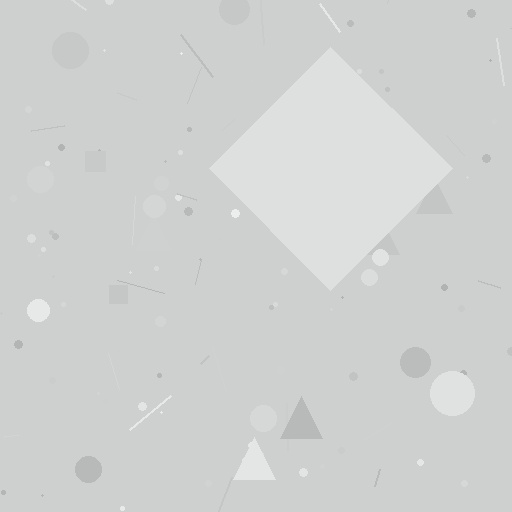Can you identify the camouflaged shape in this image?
The camouflaged shape is a diamond.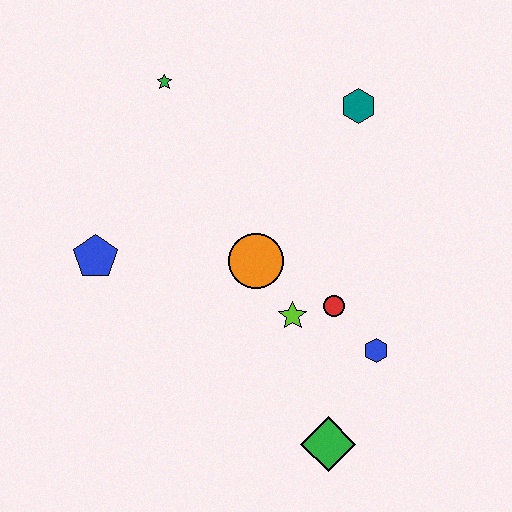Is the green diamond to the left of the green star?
No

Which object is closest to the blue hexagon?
The red circle is closest to the blue hexagon.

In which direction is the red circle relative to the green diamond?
The red circle is above the green diamond.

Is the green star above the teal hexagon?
Yes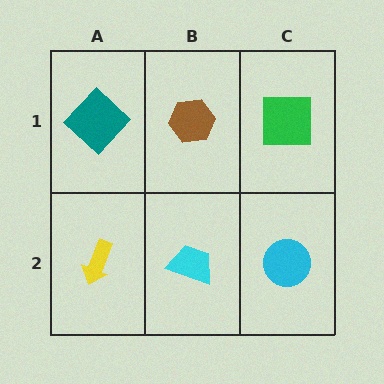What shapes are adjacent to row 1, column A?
A yellow arrow (row 2, column A), a brown hexagon (row 1, column B).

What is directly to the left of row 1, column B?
A teal diamond.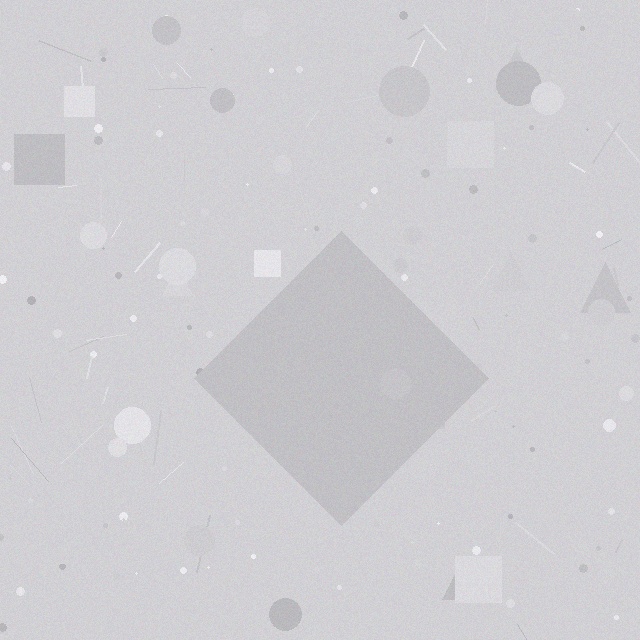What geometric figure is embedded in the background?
A diamond is embedded in the background.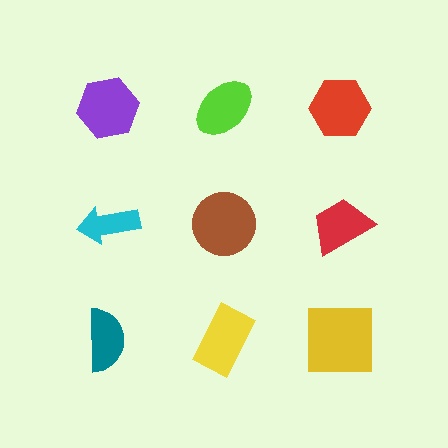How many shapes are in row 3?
3 shapes.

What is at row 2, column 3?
A red trapezoid.